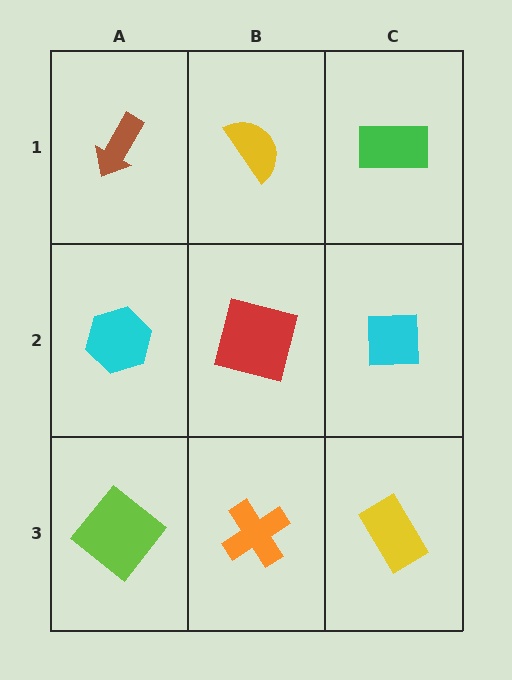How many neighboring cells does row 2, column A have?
3.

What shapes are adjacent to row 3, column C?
A cyan square (row 2, column C), an orange cross (row 3, column B).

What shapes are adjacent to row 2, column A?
A brown arrow (row 1, column A), a lime diamond (row 3, column A), a red square (row 2, column B).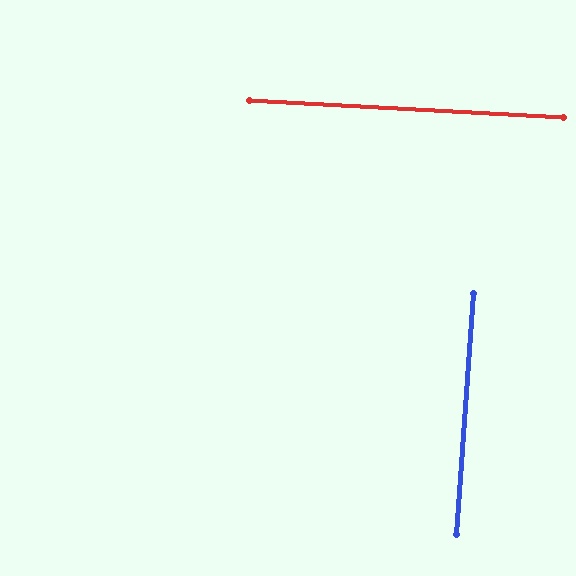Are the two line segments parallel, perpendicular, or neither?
Perpendicular — they meet at approximately 89°.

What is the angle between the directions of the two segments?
Approximately 89 degrees.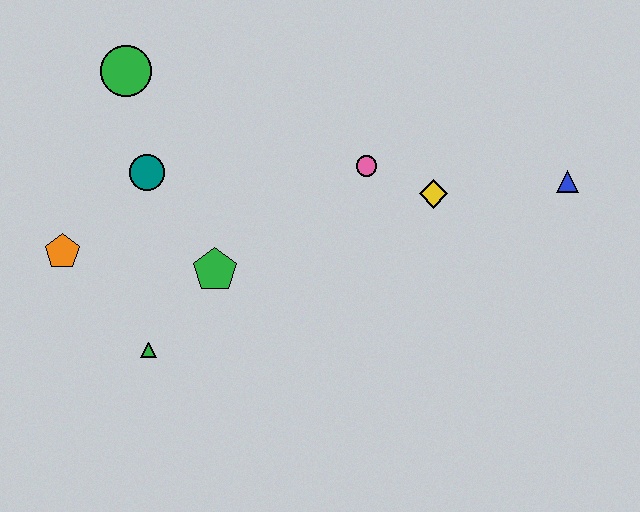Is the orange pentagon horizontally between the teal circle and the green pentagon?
No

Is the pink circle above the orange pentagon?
Yes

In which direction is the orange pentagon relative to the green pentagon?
The orange pentagon is to the left of the green pentagon.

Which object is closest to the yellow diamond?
The pink circle is closest to the yellow diamond.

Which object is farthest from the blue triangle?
The orange pentagon is farthest from the blue triangle.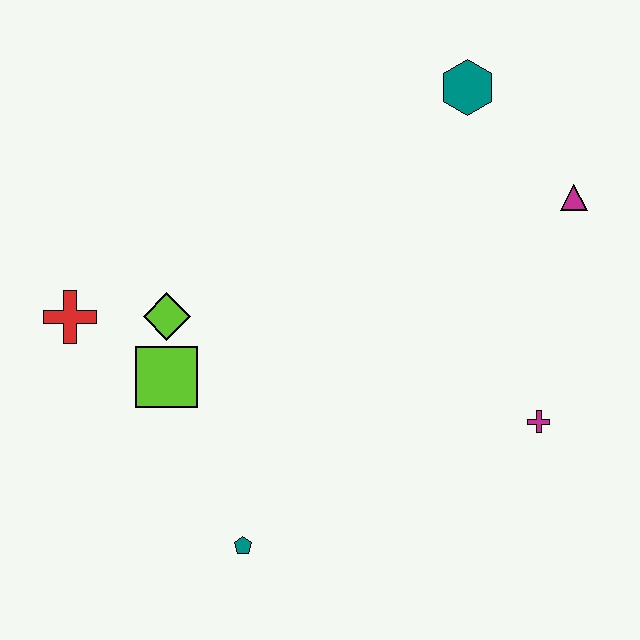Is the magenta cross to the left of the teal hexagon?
No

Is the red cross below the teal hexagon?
Yes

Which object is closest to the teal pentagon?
The lime square is closest to the teal pentagon.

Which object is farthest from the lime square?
The magenta triangle is farthest from the lime square.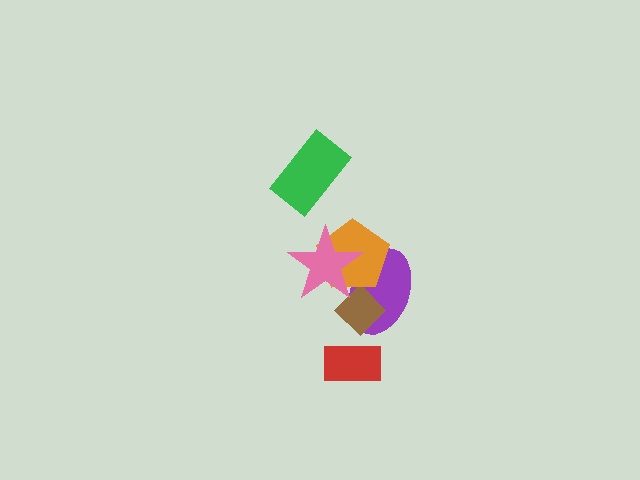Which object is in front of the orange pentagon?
The pink star is in front of the orange pentagon.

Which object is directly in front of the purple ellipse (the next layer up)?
The brown diamond is directly in front of the purple ellipse.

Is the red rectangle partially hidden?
No, no other shape covers it.